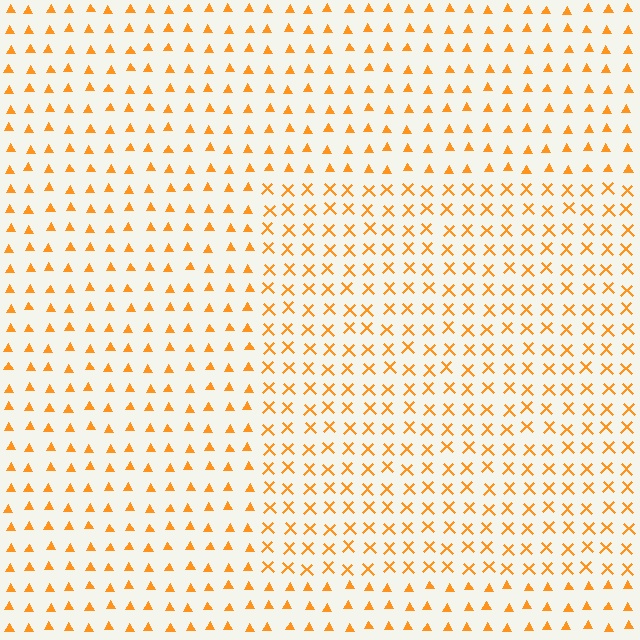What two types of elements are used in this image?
The image uses X marks inside the rectangle region and triangles outside it.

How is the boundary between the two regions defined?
The boundary is defined by a change in element shape: X marks inside vs. triangles outside. All elements share the same color and spacing.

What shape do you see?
I see a rectangle.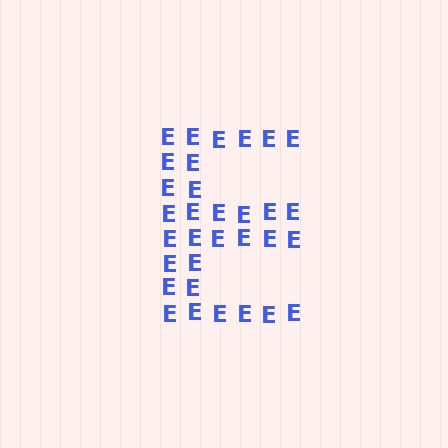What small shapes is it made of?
It is made of small letter E's.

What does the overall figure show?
The overall figure shows the letter E.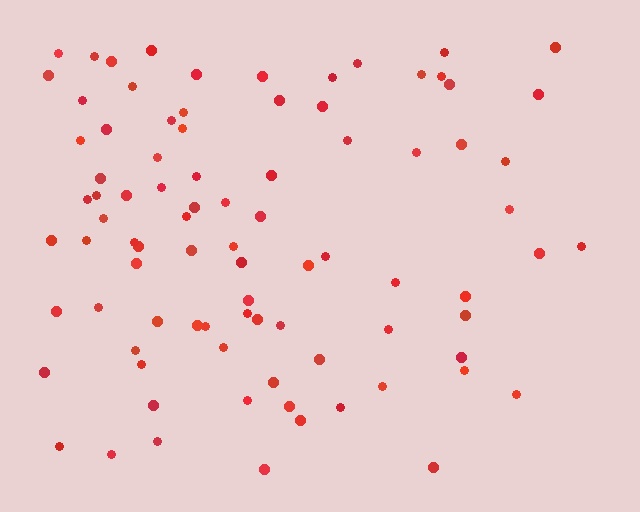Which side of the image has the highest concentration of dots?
The left.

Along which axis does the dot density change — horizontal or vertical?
Horizontal.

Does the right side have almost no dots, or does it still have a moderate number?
Still a moderate number, just noticeably fewer than the left.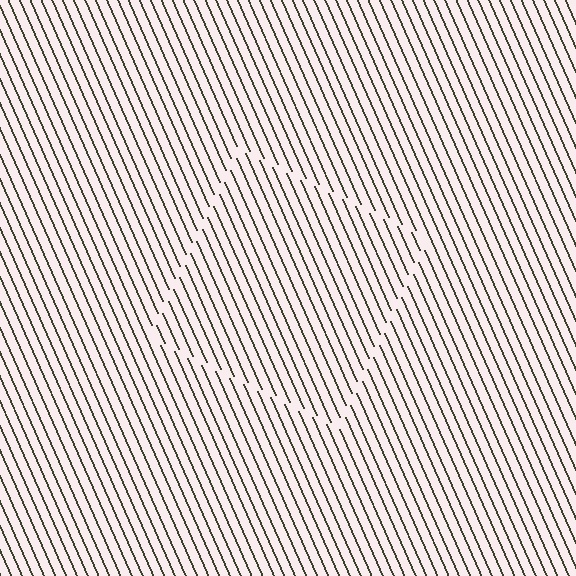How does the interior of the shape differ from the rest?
The interior of the shape contains the same grating, shifted by half a period — the contour is defined by the phase discontinuity where line-ends from the inner and outer gratings abut.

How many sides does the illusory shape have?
4 sides — the line-ends trace a square.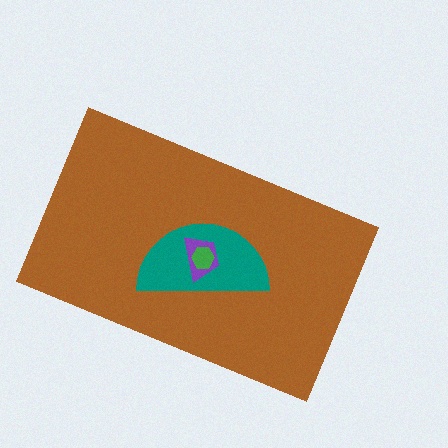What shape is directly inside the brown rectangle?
The teal semicircle.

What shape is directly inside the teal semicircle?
The purple trapezoid.